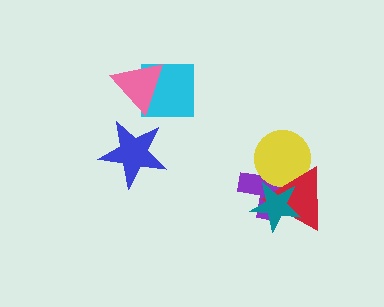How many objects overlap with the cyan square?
1 object overlaps with the cyan square.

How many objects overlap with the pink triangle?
1 object overlaps with the pink triangle.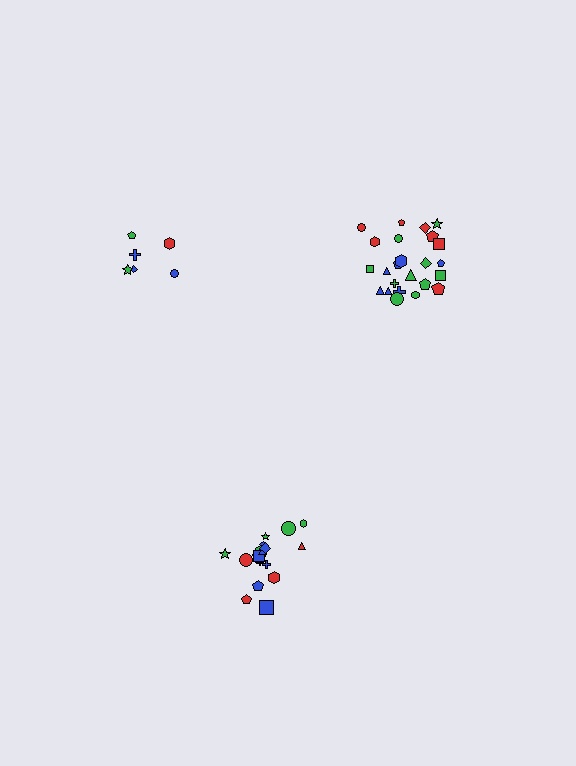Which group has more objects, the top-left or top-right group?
The top-right group.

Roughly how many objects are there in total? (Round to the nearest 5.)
Roughly 50 objects in total.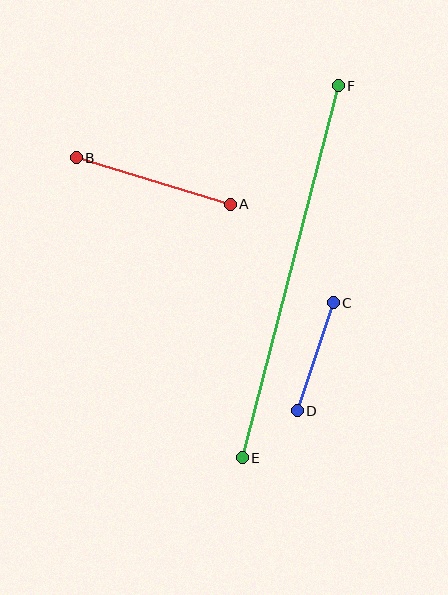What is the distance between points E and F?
The distance is approximately 384 pixels.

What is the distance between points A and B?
The distance is approximately 161 pixels.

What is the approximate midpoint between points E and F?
The midpoint is at approximately (290, 272) pixels.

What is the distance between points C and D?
The distance is approximately 114 pixels.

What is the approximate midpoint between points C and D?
The midpoint is at approximately (315, 357) pixels.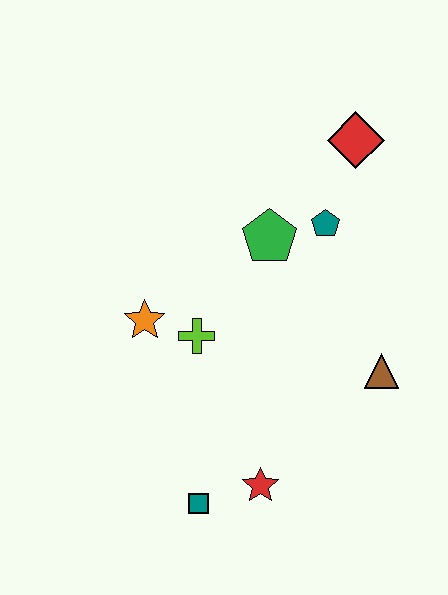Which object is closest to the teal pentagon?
The green pentagon is closest to the teal pentagon.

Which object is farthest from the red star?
The red diamond is farthest from the red star.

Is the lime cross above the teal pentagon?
No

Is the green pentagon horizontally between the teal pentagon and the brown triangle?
No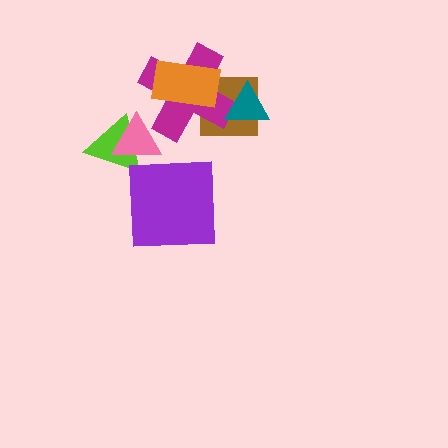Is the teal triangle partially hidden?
No, no other shape covers it.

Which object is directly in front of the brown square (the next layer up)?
The magenta cross is directly in front of the brown square.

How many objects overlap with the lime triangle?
1 object overlaps with the lime triangle.